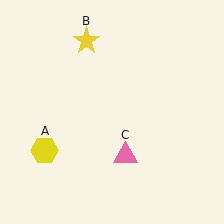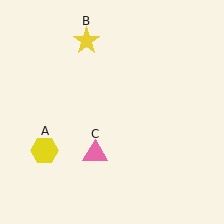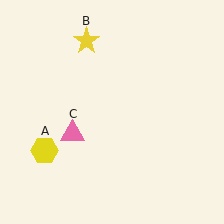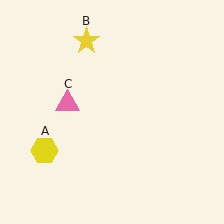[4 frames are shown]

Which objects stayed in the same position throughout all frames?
Yellow hexagon (object A) and yellow star (object B) remained stationary.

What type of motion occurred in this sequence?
The pink triangle (object C) rotated clockwise around the center of the scene.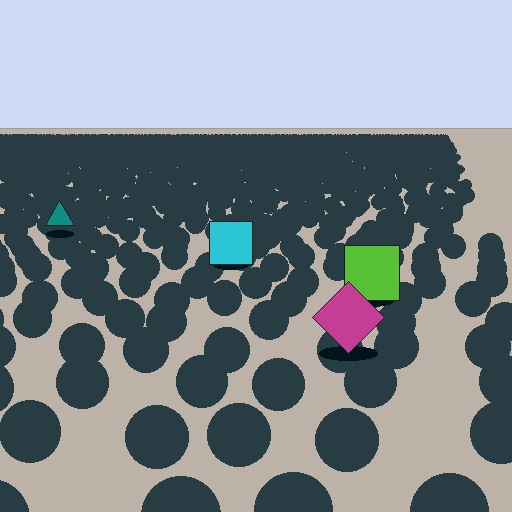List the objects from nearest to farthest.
From nearest to farthest: the magenta diamond, the lime square, the cyan square, the teal triangle.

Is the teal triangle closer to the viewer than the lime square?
No. The lime square is closer — you can tell from the texture gradient: the ground texture is coarser near it.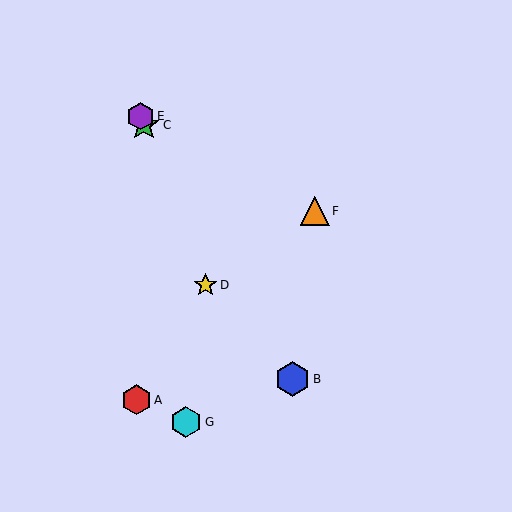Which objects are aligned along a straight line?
Objects C, D, E are aligned along a straight line.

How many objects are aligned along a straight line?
3 objects (C, D, E) are aligned along a straight line.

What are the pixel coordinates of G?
Object G is at (186, 422).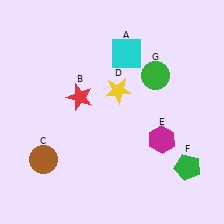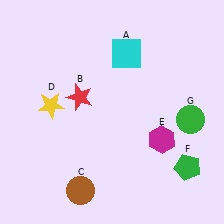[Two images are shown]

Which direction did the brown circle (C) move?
The brown circle (C) moved right.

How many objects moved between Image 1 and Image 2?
3 objects moved between the two images.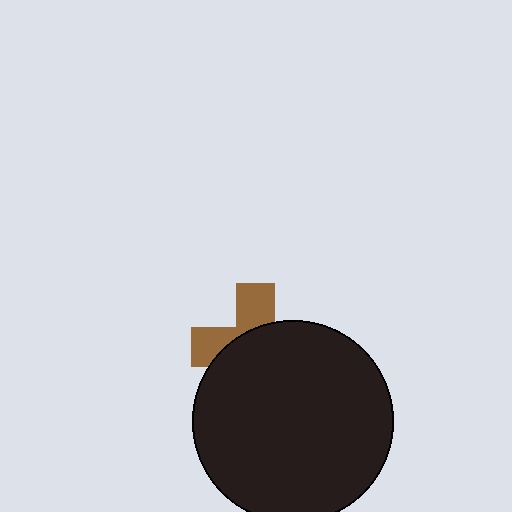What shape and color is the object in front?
The object in front is a black circle.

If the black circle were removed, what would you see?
You would see the complete brown cross.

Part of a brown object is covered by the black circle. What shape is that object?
It is a cross.